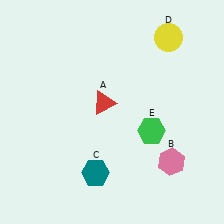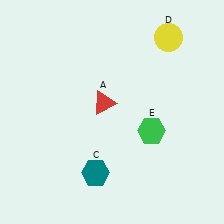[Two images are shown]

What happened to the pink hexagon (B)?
The pink hexagon (B) was removed in Image 2. It was in the bottom-right area of Image 1.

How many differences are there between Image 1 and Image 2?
There is 1 difference between the two images.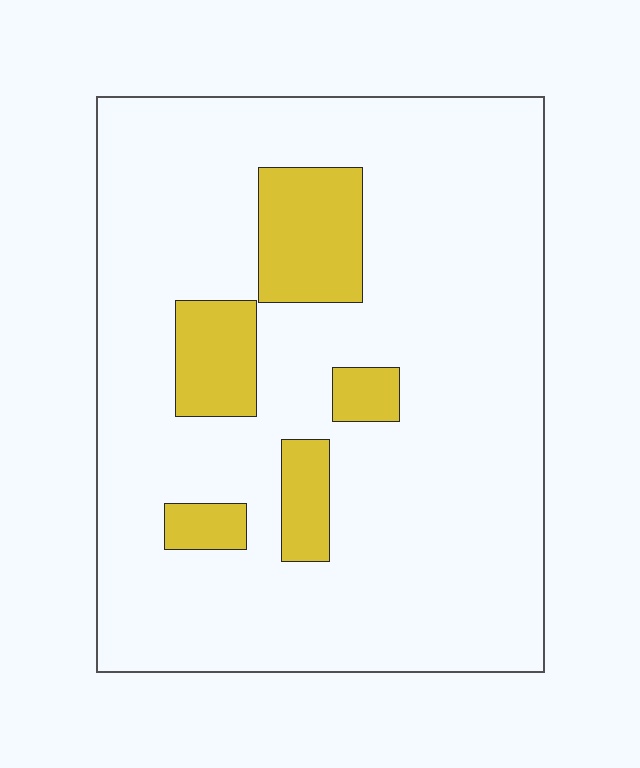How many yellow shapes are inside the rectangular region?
5.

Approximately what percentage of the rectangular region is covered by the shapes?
Approximately 15%.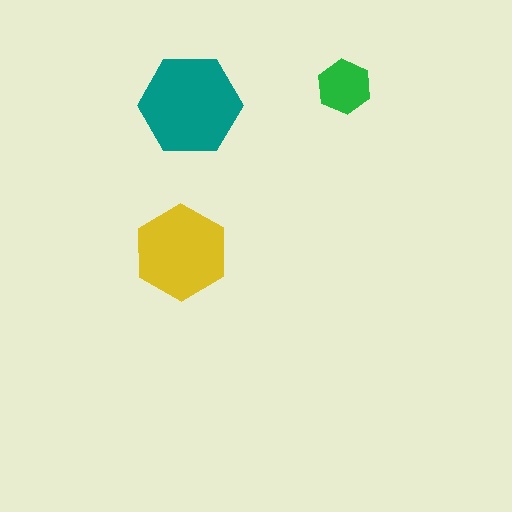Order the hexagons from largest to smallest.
the teal one, the yellow one, the green one.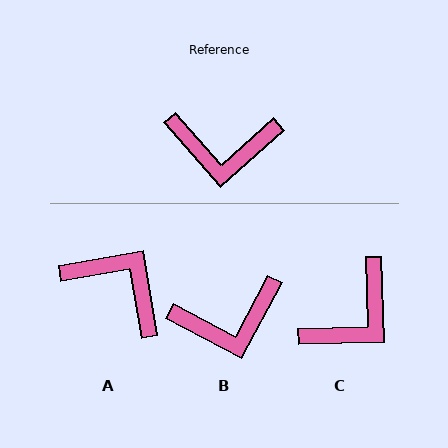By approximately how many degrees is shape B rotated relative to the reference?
Approximately 20 degrees counter-clockwise.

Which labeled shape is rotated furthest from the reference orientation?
A, about 148 degrees away.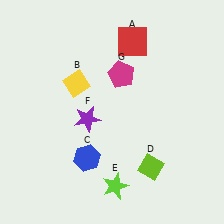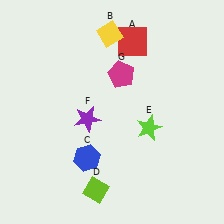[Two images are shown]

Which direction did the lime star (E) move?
The lime star (E) moved up.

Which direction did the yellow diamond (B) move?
The yellow diamond (B) moved up.